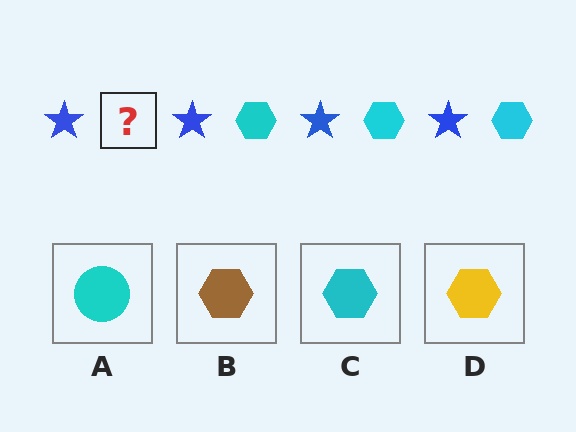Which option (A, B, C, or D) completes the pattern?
C.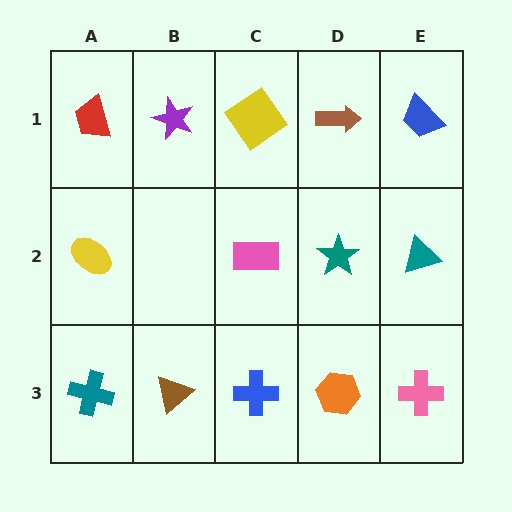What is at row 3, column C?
A blue cross.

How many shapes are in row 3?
5 shapes.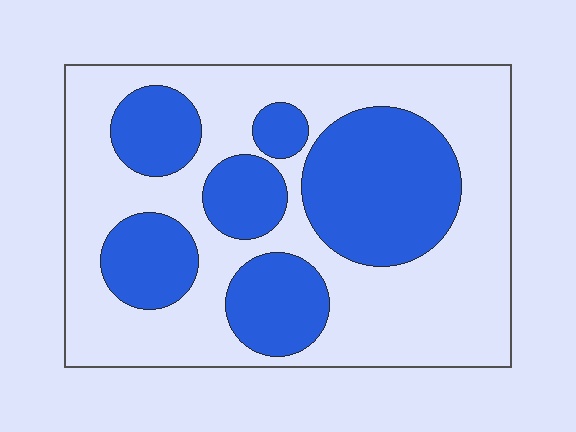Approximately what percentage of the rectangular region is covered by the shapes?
Approximately 40%.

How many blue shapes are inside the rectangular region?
6.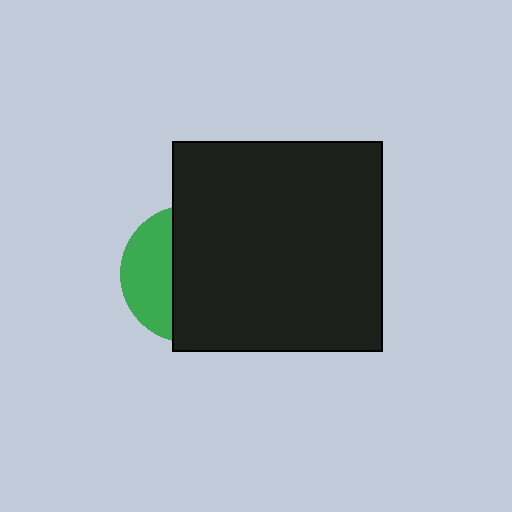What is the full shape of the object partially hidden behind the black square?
The partially hidden object is a green circle.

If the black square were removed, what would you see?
You would see the complete green circle.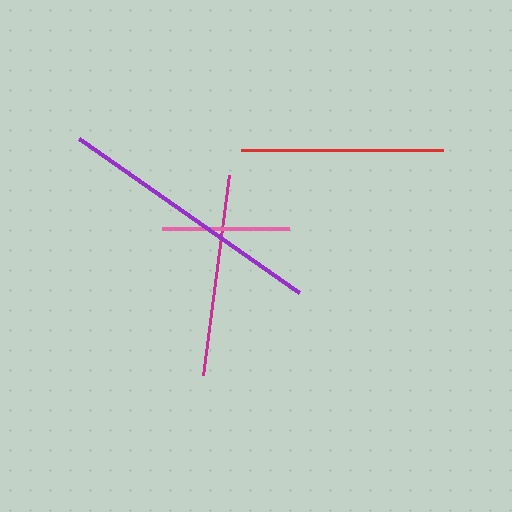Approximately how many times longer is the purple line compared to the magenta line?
The purple line is approximately 1.3 times the length of the magenta line.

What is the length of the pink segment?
The pink segment is approximately 127 pixels long.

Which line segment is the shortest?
The pink line is the shortest at approximately 127 pixels.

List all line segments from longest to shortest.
From longest to shortest: purple, red, magenta, pink.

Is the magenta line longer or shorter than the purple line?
The purple line is longer than the magenta line.